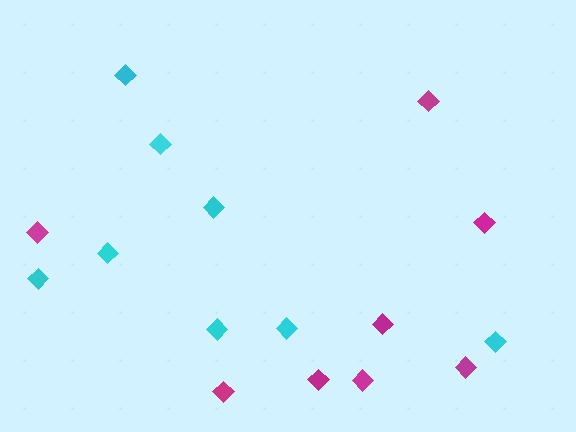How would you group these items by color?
There are 2 groups: one group of magenta diamonds (8) and one group of cyan diamonds (8).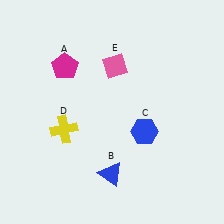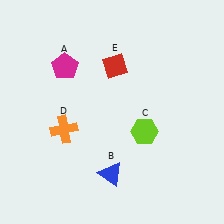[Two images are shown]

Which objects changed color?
C changed from blue to lime. D changed from yellow to orange. E changed from pink to red.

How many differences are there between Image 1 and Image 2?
There are 3 differences between the two images.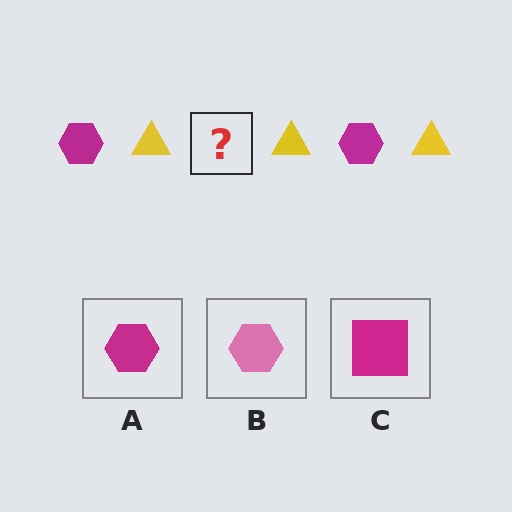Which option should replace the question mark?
Option A.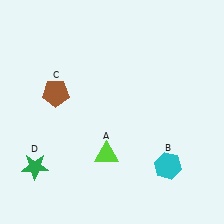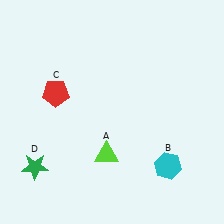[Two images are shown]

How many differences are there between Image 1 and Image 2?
There is 1 difference between the two images.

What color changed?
The pentagon (C) changed from brown in Image 1 to red in Image 2.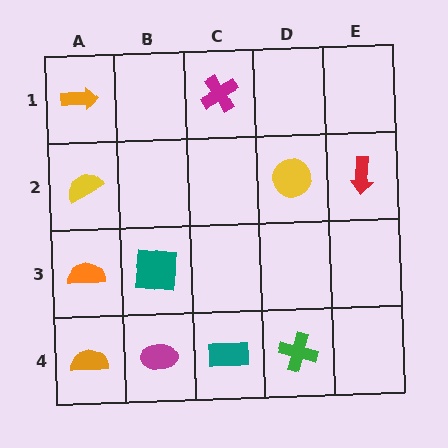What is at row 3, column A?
An orange semicircle.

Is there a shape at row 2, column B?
No, that cell is empty.